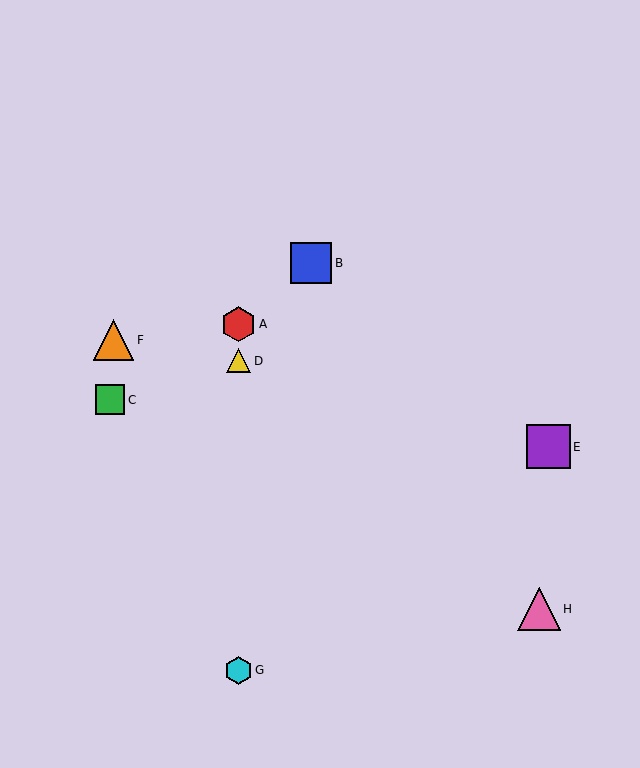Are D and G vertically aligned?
Yes, both are at x≈238.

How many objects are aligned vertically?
3 objects (A, D, G) are aligned vertically.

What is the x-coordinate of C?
Object C is at x≈110.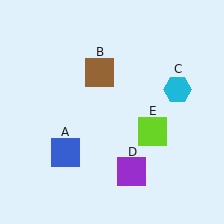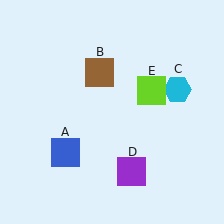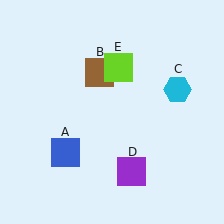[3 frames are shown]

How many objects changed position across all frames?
1 object changed position: lime square (object E).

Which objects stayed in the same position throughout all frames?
Blue square (object A) and brown square (object B) and cyan hexagon (object C) and purple square (object D) remained stationary.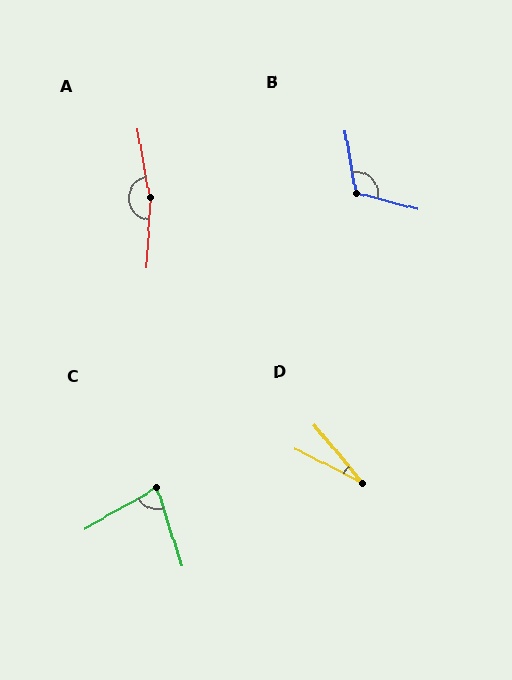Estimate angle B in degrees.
Approximately 114 degrees.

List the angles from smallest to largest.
D (24°), C (79°), B (114°), A (168°).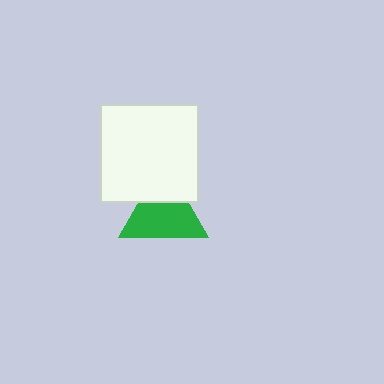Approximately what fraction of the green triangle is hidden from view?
Roughly 32% of the green triangle is hidden behind the white square.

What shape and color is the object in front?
The object in front is a white square.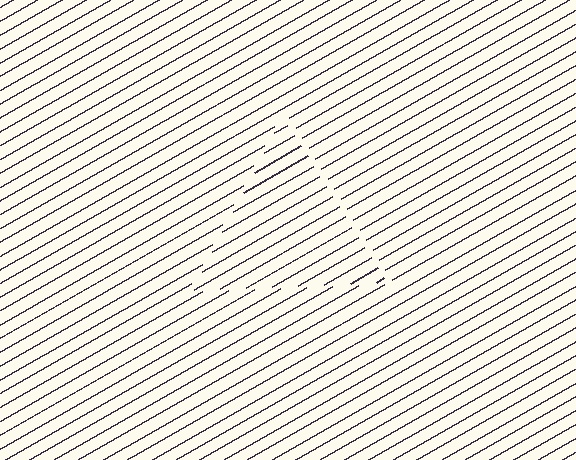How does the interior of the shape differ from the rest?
The interior of the shape contains the same grating, shifted by half a period — the contour is defined by the phase discontinuity where line-ends from the inner and outer gratings abut.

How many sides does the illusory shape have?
3 sides — the line-ends trace a triangle.